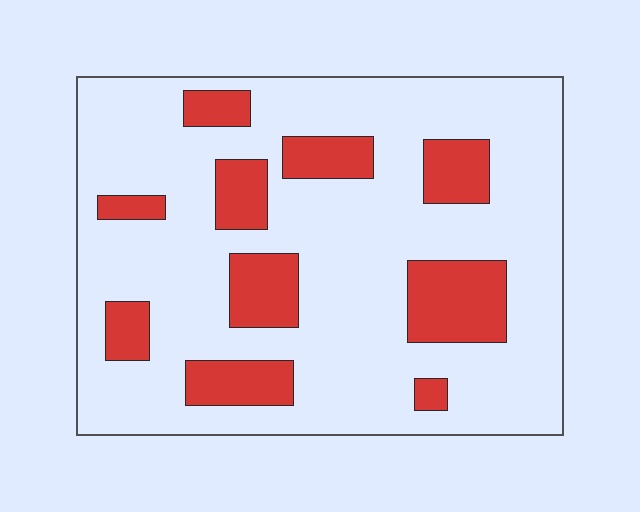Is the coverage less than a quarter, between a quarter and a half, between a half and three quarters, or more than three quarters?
Less than a quarter.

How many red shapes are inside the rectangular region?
10.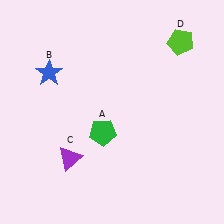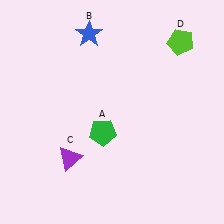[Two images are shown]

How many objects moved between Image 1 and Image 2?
1 object moved between the two images.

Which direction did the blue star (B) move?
The blue star (B) moved right.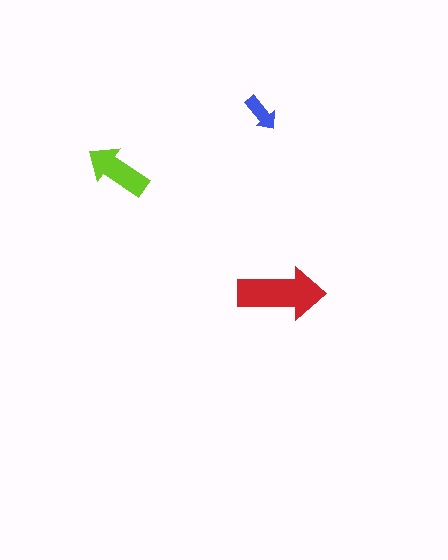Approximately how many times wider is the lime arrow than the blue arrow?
About 1.5 times wider.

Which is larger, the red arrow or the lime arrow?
The red one.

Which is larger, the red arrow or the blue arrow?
The red one.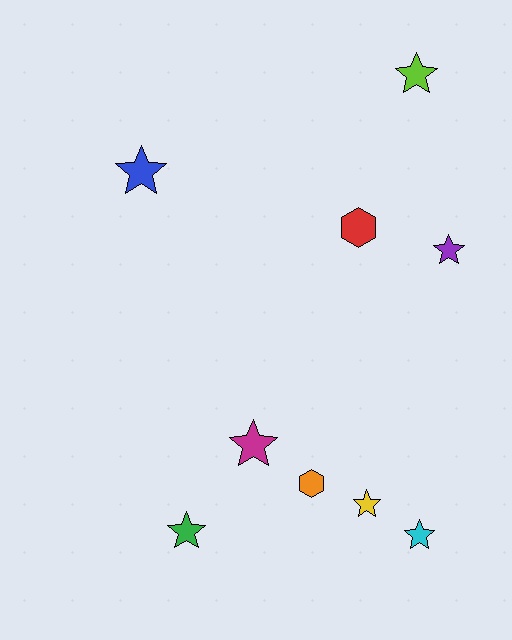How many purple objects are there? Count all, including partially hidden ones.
There is 1 purple object.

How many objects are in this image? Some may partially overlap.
There are 9 objects.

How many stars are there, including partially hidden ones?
There are 7 stars.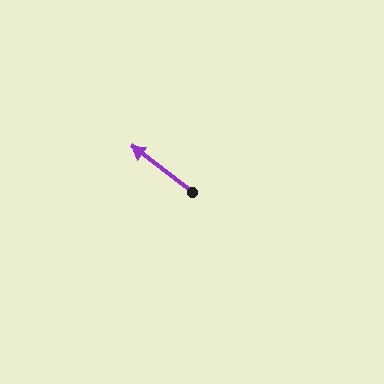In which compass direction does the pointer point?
Northwest.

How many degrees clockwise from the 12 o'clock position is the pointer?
Approximately 307 degrees.